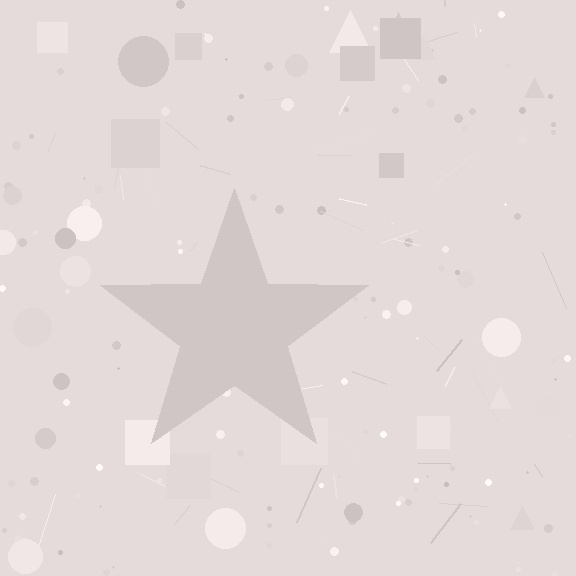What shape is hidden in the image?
A star is hidden in the image.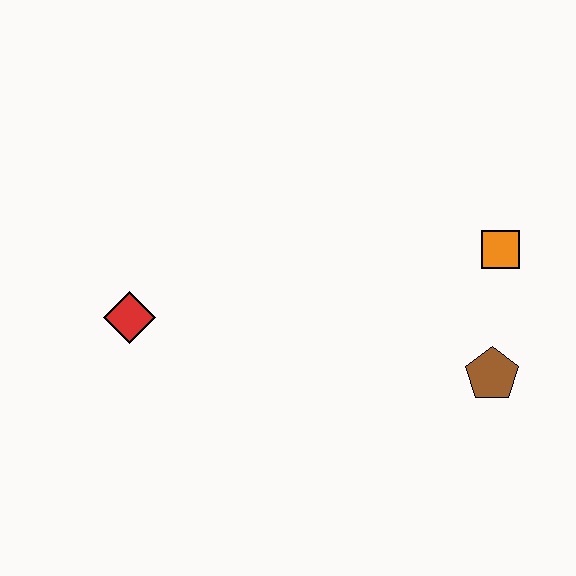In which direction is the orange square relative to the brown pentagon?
The orange square is above the brown pentagon.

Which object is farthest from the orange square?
The red diamond is farthest from the orange square.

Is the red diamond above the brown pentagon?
Yes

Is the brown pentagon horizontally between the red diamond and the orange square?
Yes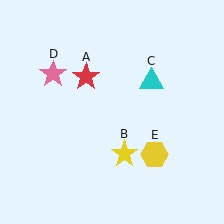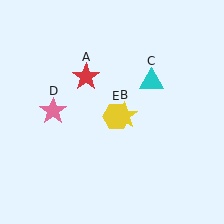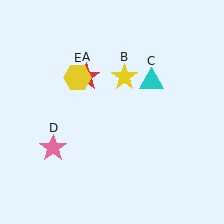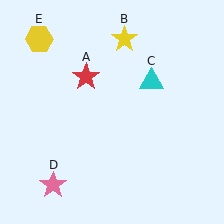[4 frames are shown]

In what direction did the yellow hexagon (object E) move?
The yellow hexagon (object E) moved up and to the left.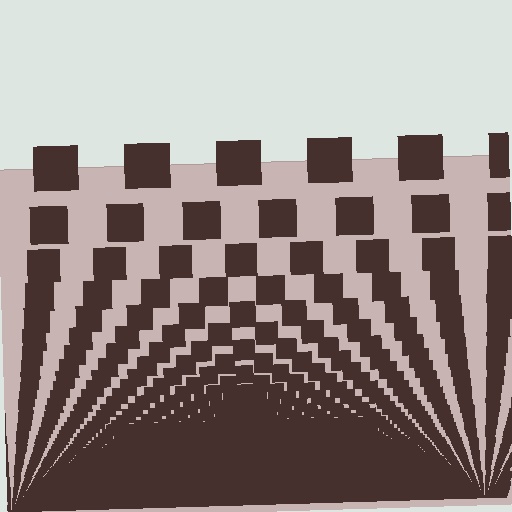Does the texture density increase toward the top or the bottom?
Density increases toward the bottom.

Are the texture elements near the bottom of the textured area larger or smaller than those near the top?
Smaller. The gradient is inverted — elements near the bottom are smaller and denser.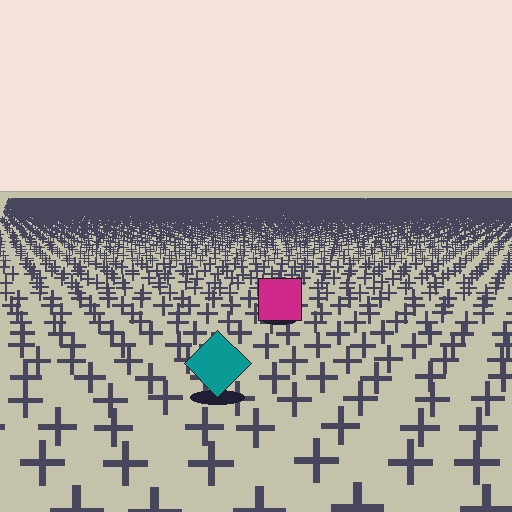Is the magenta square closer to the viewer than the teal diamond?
No. The teal diamond is closer — you can tell from the texture gradient: the ground texture is coarser near it.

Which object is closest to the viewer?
The teal diamond is closest. The texture marks near it are larger and more spread out.